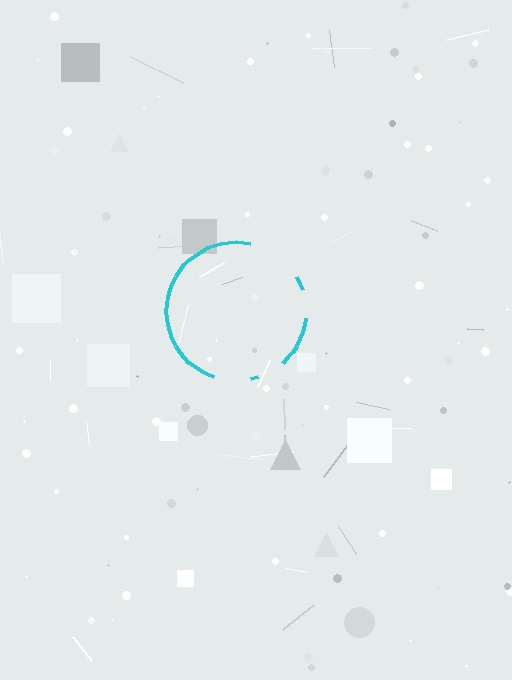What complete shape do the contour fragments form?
The contour fragments form a circle.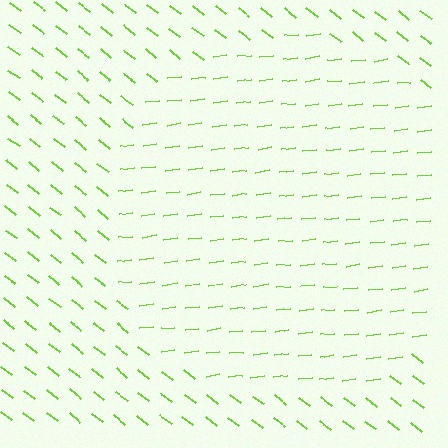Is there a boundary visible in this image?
Yes, there is a texture boundary formed by a change in line orientation.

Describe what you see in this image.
The image is filled with small lime line segments. A circle region in the image has lines oriented differently from the surrounding lines, creating a visible texture boundary.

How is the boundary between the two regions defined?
The boundary is defined purely by a change in line orientation (approximately 45 degrees difference). All lines are the same color and thickness.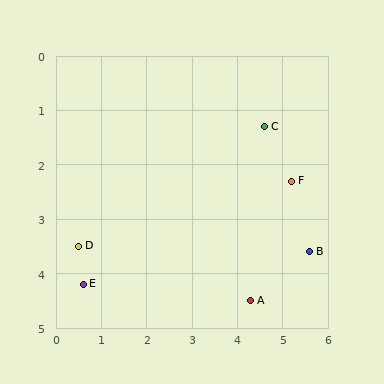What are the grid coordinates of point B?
Point B is at approximately (5.6, 3.6).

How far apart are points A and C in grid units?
Points A and C are about 3.2 grid units apart.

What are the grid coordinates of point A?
Point A is at approximately (4.3, 4.5).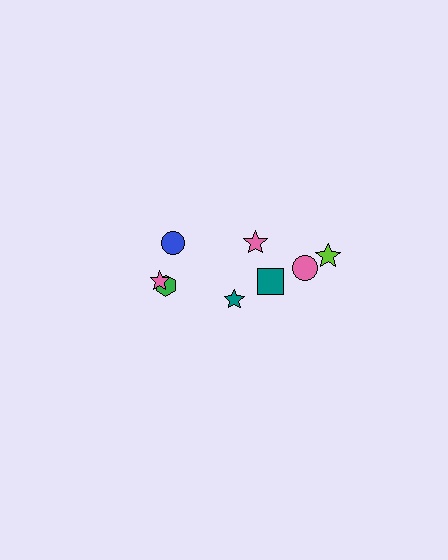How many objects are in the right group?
There are 5 objects.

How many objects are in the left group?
There are 3 objects.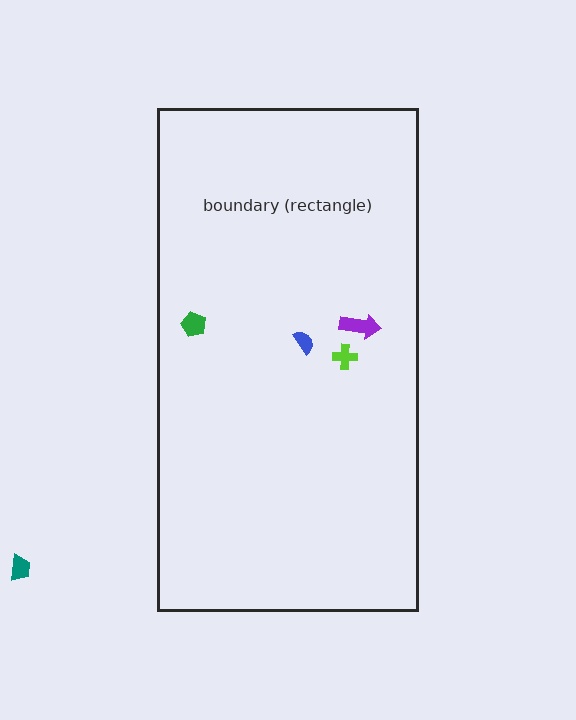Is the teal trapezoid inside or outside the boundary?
Outside.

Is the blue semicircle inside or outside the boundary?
Inside.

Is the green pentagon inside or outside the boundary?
Inside.